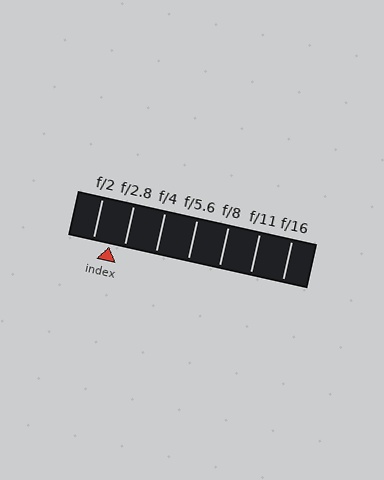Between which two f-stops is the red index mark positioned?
The index mark is between f/2 and f/2.8.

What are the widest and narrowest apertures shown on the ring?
The widest aperture shown is f/2 and the narrowest is f/16.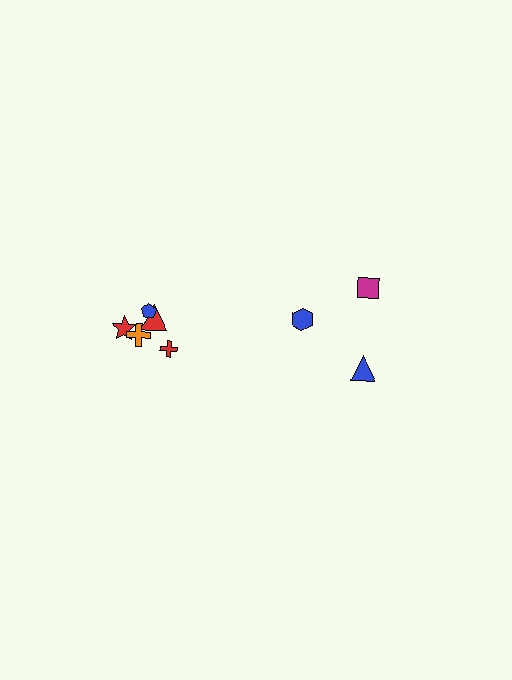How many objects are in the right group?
There are 3 objects.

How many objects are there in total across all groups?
There are 8 objects.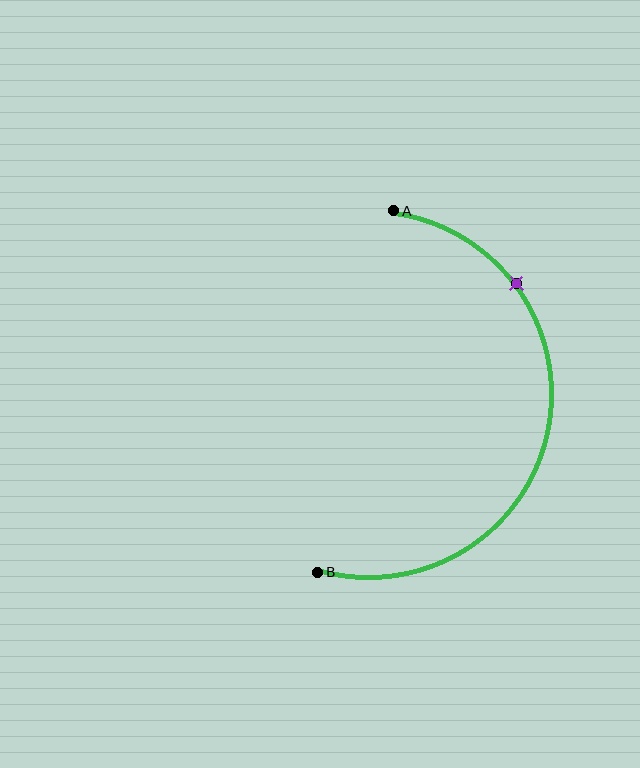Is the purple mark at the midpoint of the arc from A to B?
No. The purple mark lies on the arc but is closer to endpoint A. The arc midpoint would be at the point on the curve equidistant along the arc from both A and B.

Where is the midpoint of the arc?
The arc midpoint is the point on the curve farthest from the straight line joining A and B. It sits to the right of that line.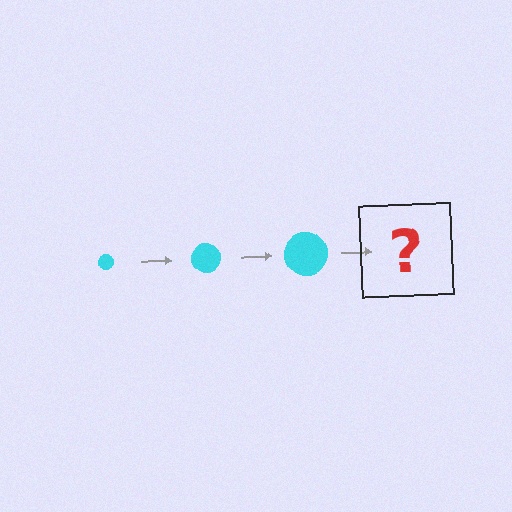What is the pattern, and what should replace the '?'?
The pattern is that the circle gets progressively larger each step. The '?' should be a cyan circle, larger than the previous one.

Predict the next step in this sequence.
The next step is a cyan circle, larger than the previous one.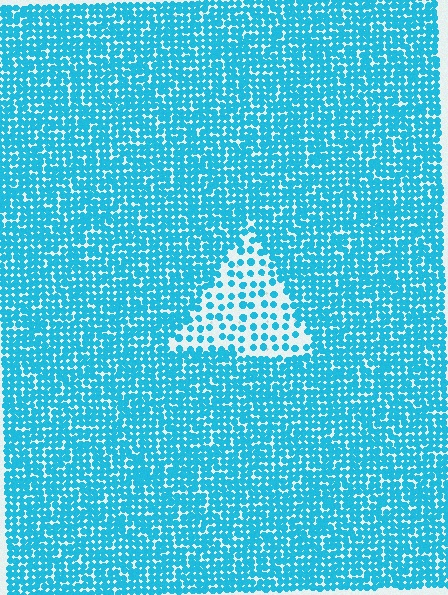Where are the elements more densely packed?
The elements are more densely packed outside the triangle boundary.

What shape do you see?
I see a triangle.